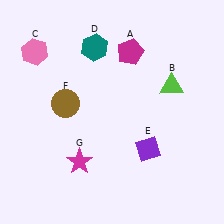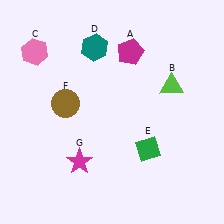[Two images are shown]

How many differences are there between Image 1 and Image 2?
There is 1 difference between the two images.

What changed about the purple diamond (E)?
In Image 1, E is purple. In Image 2, it changed to green.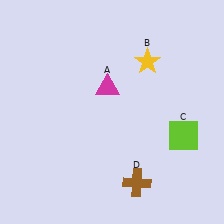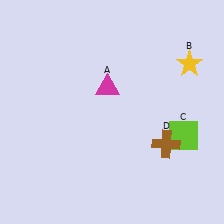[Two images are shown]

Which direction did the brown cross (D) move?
The brown cross (D) moved up.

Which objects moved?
The objects that moved are: the yellow star (B), the brown cross (D).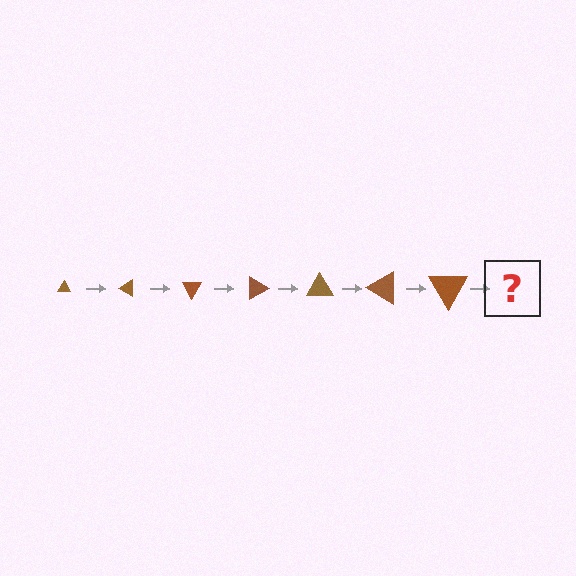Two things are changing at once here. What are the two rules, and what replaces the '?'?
The two rules are that the triangle grows larger each step and it rotates 30 degrees each step. The '?' should be a triangle, larger than the previous one and rotated 210 degrees from the start.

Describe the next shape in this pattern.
It should be a triangle, larger than the previous one and rotated 210 degrees from the start.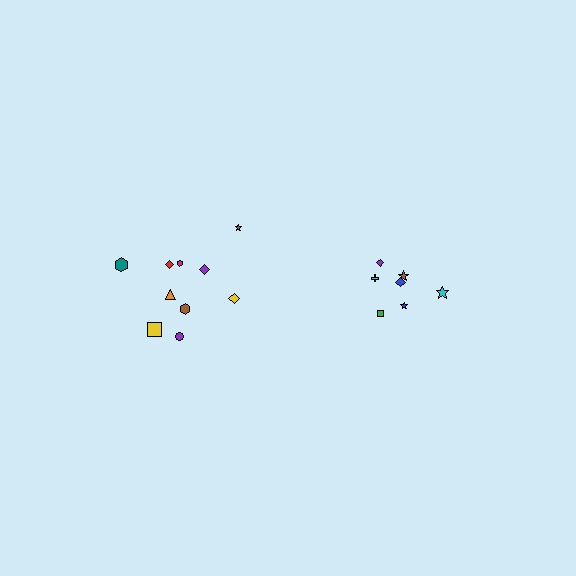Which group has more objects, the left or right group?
The left group.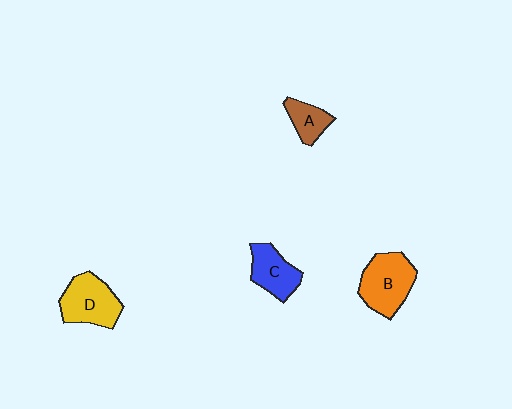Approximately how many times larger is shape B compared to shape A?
Approximately 2.0 times.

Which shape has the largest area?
Shape B (orange).